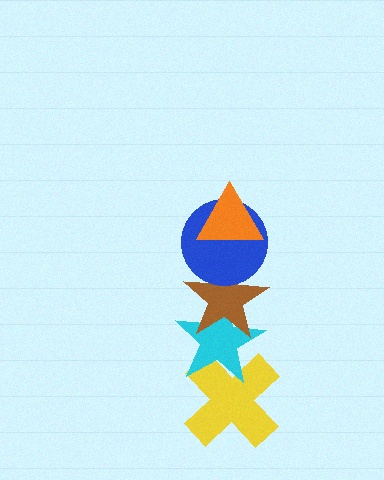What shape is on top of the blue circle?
The orange triangle is on top of the blue circle.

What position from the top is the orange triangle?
The orange triangle is 1st from the top.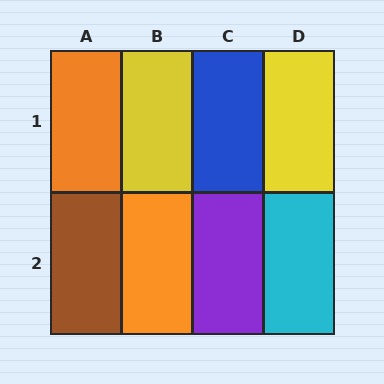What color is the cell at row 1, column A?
Orange.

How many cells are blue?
1 cell is blue.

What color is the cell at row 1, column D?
Yellow.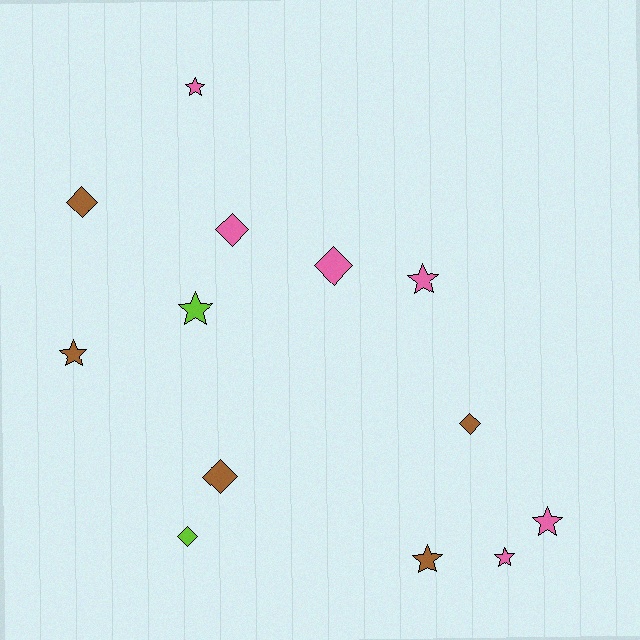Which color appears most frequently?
Pink, with 6 objects.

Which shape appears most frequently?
Star, with 7 objects.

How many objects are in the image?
There are 13 objects.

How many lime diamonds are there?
There is 1 lime diamond.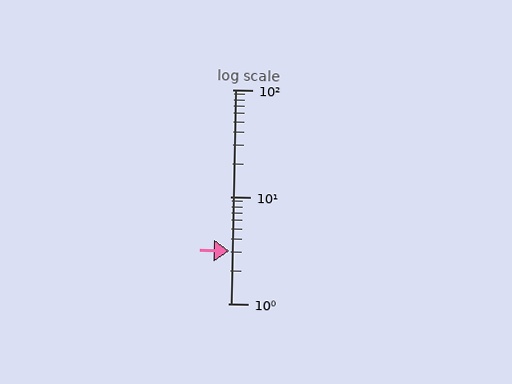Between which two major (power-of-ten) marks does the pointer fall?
The pointer is between 1 and 10.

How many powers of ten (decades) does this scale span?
The scale spans 2 decades, from 1 to 100.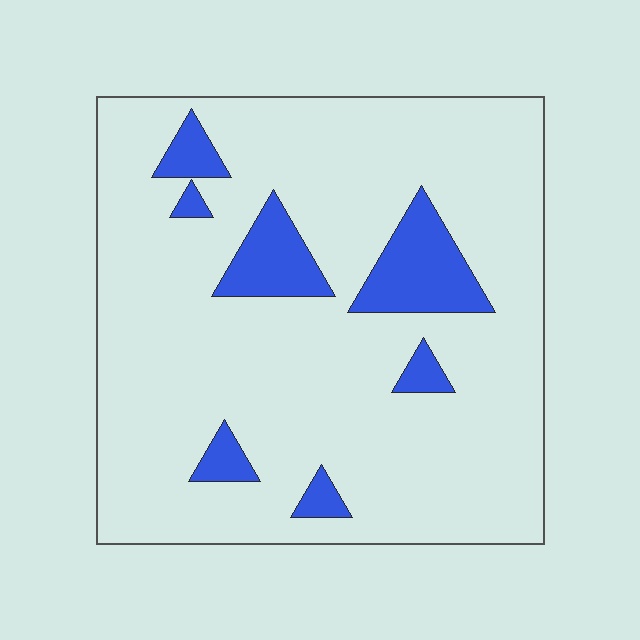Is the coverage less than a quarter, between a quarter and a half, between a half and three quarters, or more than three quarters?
Less than a quarter.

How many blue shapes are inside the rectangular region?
7.